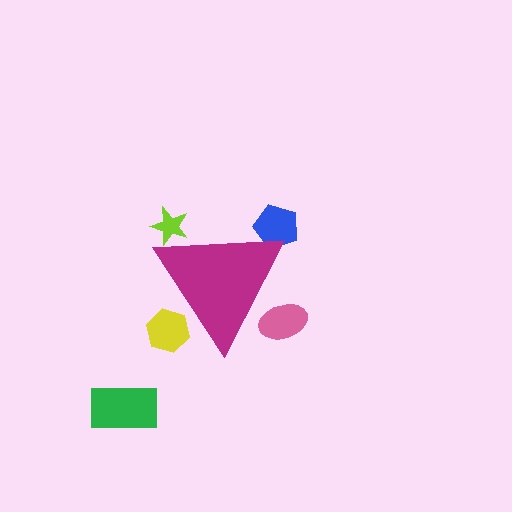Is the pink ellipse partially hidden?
Yes, the pink ellipse is partially hidden behind the magenta triangle.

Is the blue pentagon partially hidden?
Yes, the blue pentagon is partially hidden behind the magenta triangle.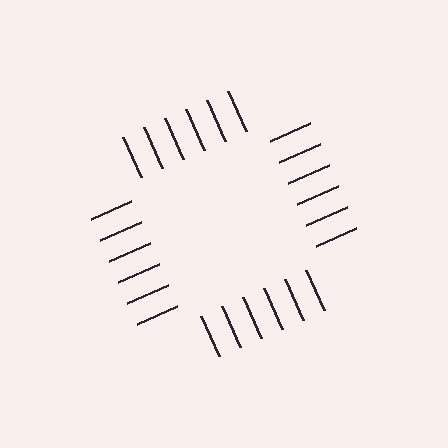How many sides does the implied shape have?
4 sides — the line-ends trace a square.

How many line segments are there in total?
24 — 6 along each of the 4 edges.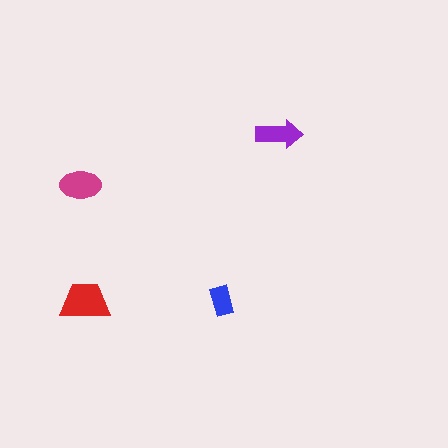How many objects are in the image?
There are 4 objects in the image.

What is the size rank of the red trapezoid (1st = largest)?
1st.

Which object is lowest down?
The blue rectangle is bottommost.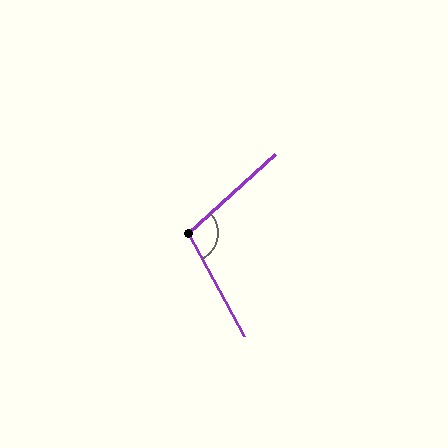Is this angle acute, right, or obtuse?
It is obtuse.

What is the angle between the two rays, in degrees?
Approximately 104 degrees.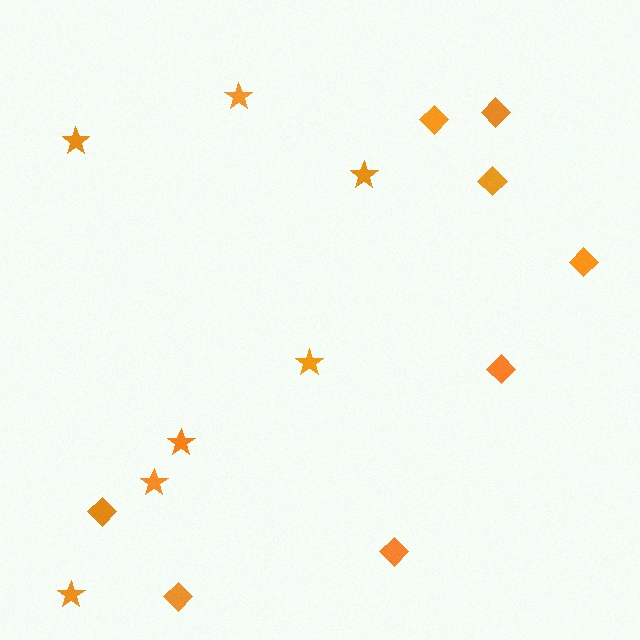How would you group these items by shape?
There are 2 groups: one group of diamonds (8) and one group of stars (7).